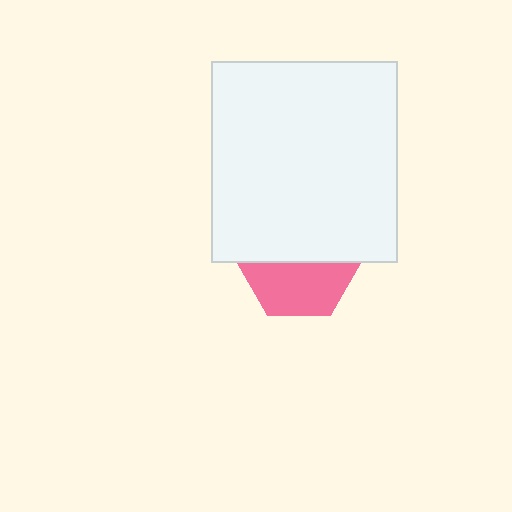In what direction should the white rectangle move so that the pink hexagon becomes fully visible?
The white rectangle should move up. That is the shortest direction to clear the overlap and leave the pink hexagon fully visible.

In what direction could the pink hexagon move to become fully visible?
The pink hexagon could move down. That would shift it out from behind the white rectangle entirely.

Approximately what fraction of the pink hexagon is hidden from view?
Roughly 52% of the pink hexagon is hidden behind the white rectangle.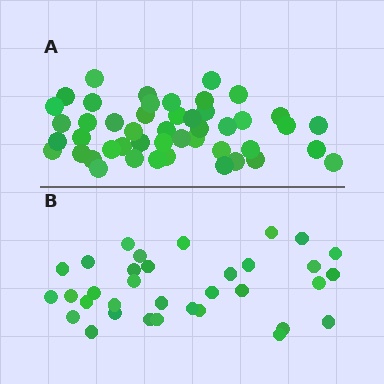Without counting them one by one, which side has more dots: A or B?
Region A (the top region) has more dots.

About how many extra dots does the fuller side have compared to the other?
Region A has approximately 15 more dots than region B.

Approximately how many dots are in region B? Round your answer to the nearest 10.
About 30 dots. (The exact count is 34, which rounds to 30.)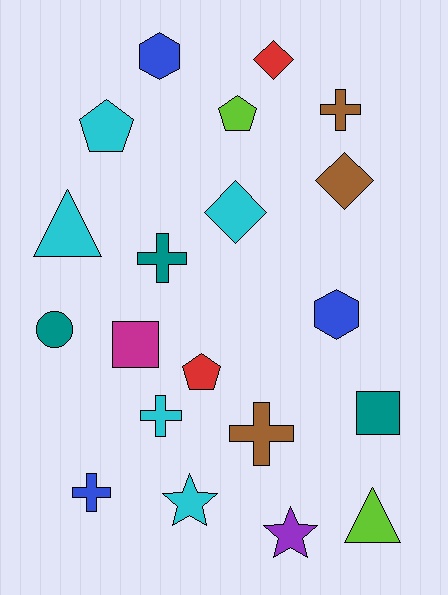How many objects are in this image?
There are 20 objects.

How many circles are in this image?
There is 1 circle.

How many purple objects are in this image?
There is 1 purple object.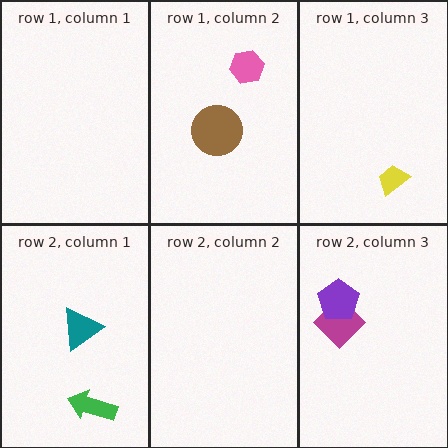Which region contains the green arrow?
The row 2, column 1 region.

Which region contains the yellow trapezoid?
The row 1, column 3 region.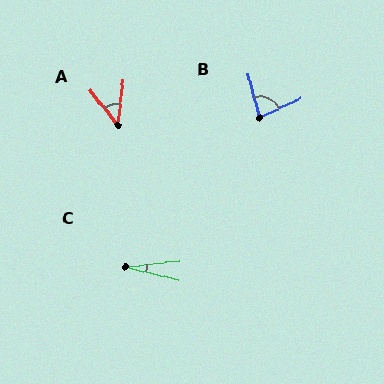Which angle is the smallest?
C, at approximately 19 degrees.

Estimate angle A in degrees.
Approximately 46 degrees.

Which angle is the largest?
B, at approximately 79 degrees.